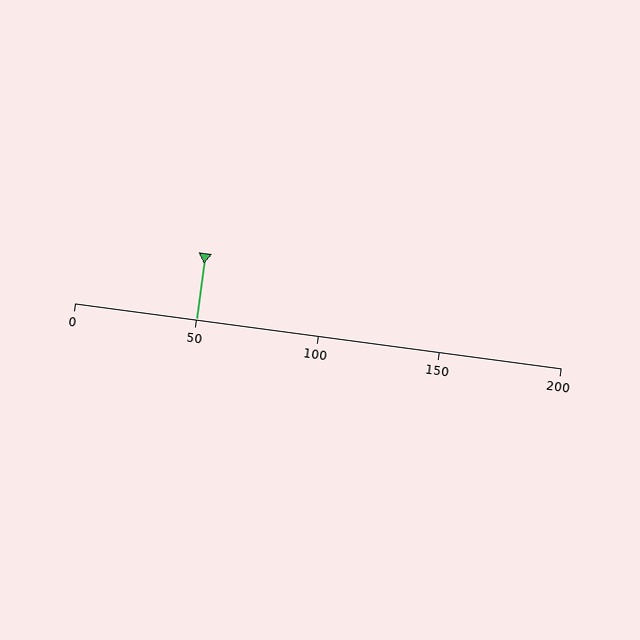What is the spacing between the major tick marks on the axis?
The major ticks are spaced 50 apart.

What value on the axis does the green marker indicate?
The marker indicates approximately 50.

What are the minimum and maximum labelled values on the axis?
The axis runs from 0 to 200.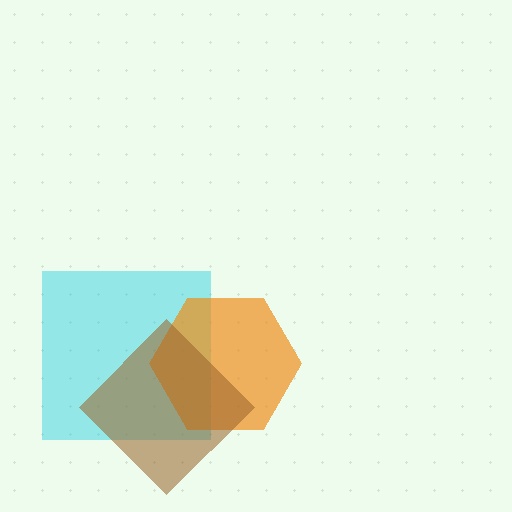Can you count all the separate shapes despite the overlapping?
Yes, there are 3 separate shapes.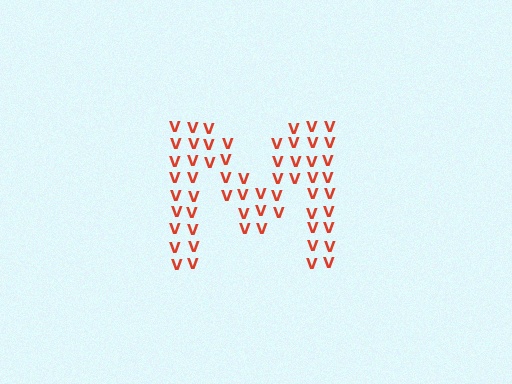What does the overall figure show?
The overall figure shows the letter M.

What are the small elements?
The small elements are letter V's.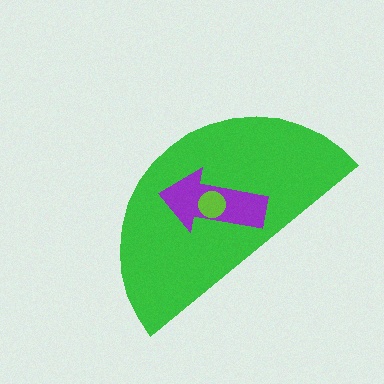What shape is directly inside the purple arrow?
The lime circle.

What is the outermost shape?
The green semicircle.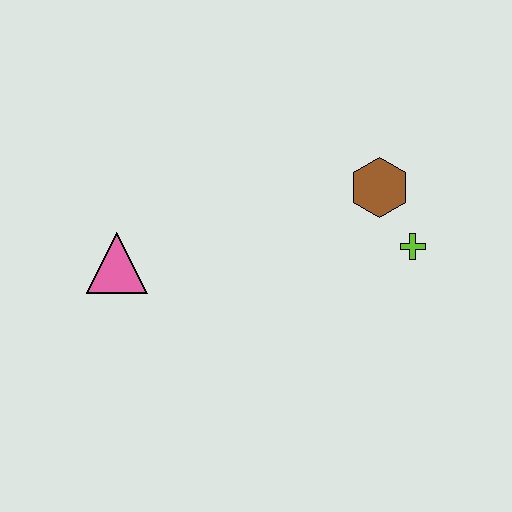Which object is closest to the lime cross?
The brown hexagon is closest to the lime cross.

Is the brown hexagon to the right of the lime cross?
No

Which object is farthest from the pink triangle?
The lime cross is farthest from the pink triangle.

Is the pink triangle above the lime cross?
No